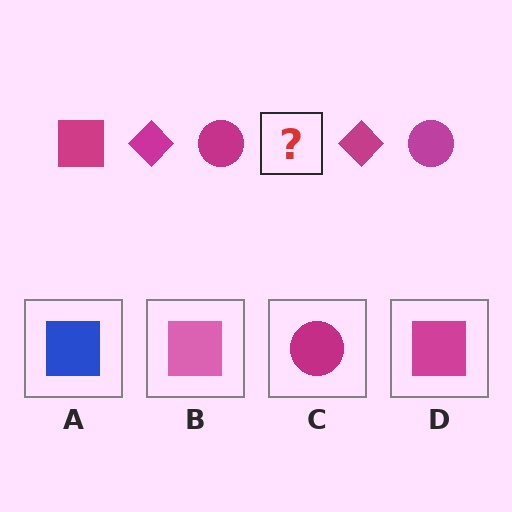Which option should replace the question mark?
Option D.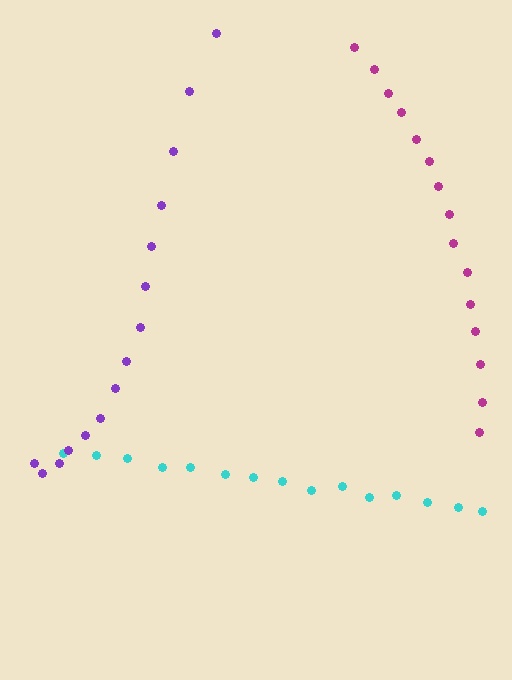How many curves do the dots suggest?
There are 3 distinct paths.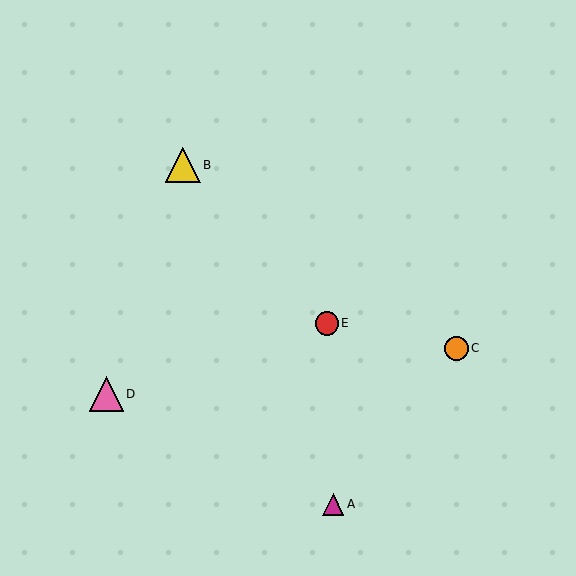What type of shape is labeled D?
Shape D is a pink triangle.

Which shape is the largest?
The yellow triangle (labeled B) is the largest.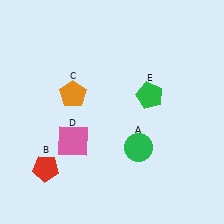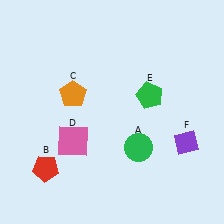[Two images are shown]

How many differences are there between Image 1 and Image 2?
There is 1 difference between the two images.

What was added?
A purple diamond (F) was added in Image 2.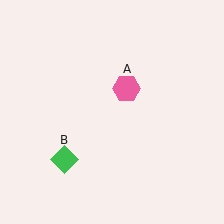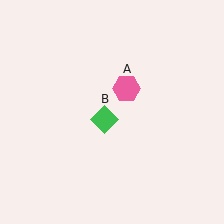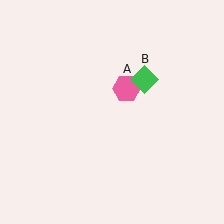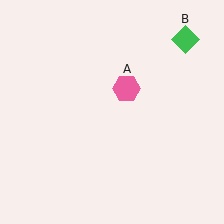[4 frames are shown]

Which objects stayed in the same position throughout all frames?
Pink hexagon (object A) remained stationary.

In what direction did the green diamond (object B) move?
The green diamond (object B) moved up and to the right.